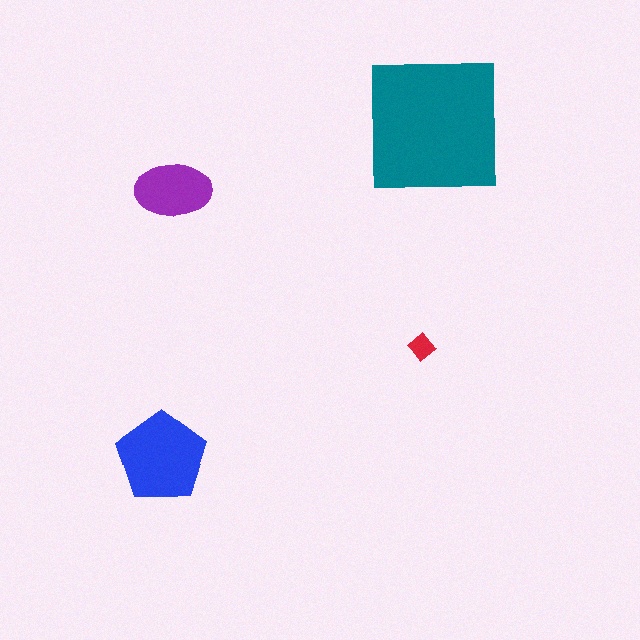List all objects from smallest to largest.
The red diamond, the purple ellipse, the blue pentagon, the teal square.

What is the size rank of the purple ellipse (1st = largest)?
3rd.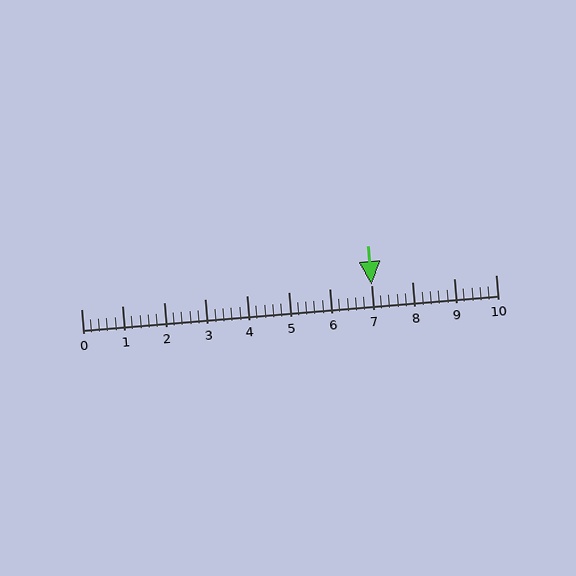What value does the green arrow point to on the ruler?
The green arrow points to approximately 7.0.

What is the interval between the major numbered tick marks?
The major tick marks are spaced 1 units apart.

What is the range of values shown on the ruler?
The ruler shows values from 0 to 10.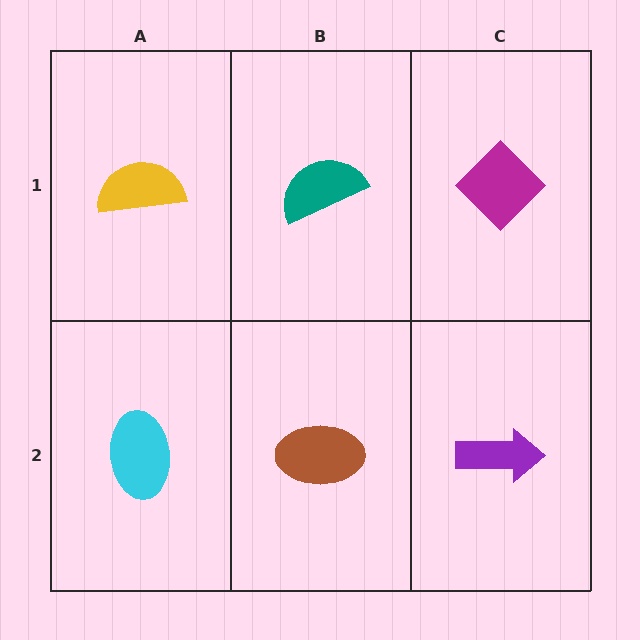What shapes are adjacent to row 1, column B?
A brown ellipse (row 2, column B), a yellow semicircle (row 1, column A), a magenta diamond (row 1, column C).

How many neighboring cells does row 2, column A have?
2.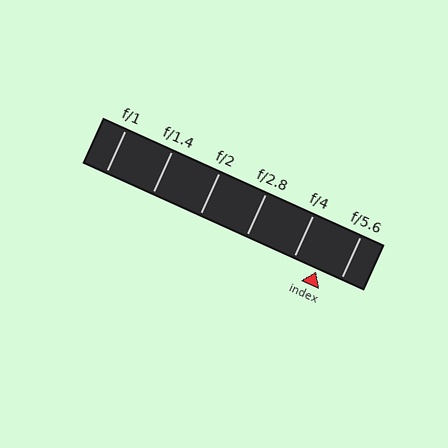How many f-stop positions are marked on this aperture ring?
There are 6 f-stop positions marked.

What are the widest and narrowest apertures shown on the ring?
The widest aperture shown is f/1 and the narrowest is f/5.6.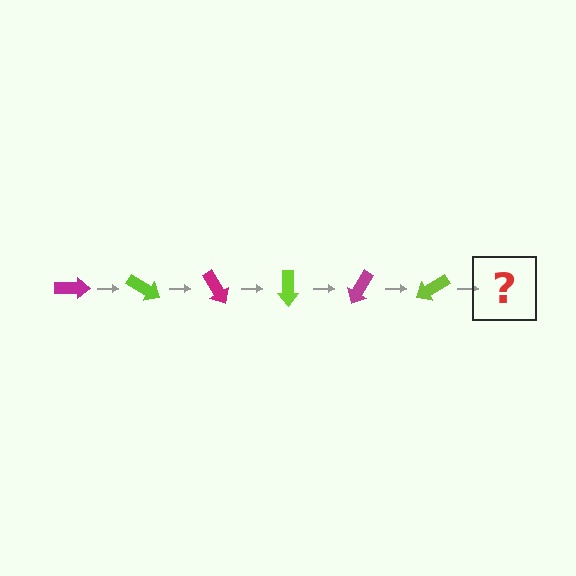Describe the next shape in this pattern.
It should be a magenta arrow, rotated 180 degrees from the start.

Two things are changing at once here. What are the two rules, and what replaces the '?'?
The two rules are that it rotates 30 degrees each step and the color cycles through magenta and lime. The '?' should be a magenta arrow, rotated 180 degrees from the start.